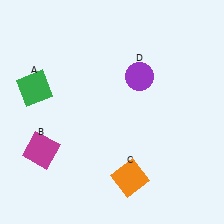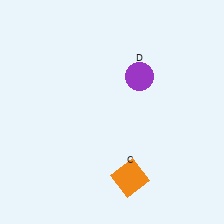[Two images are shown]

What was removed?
The green square (A), the magenta square (B) were removed in Image 2.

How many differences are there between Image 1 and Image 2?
There are 2 differences between the two images.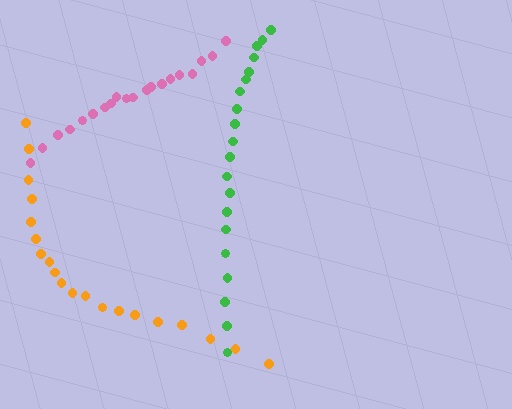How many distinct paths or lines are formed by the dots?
There are 3 distinct paths.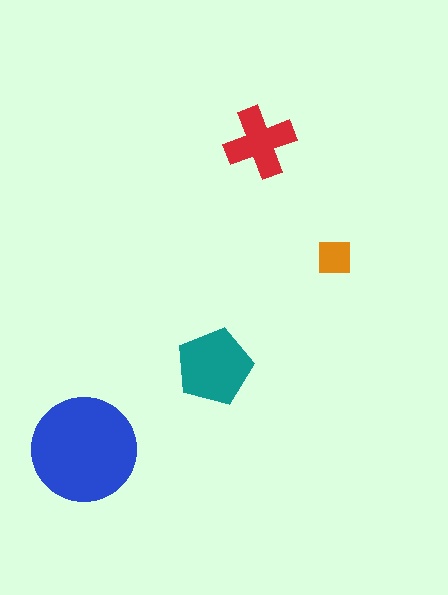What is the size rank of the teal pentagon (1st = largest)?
2nd.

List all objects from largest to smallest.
The blue circle, the teal pentagon, the red cross, the orange square.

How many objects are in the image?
There are 4 objects in the image.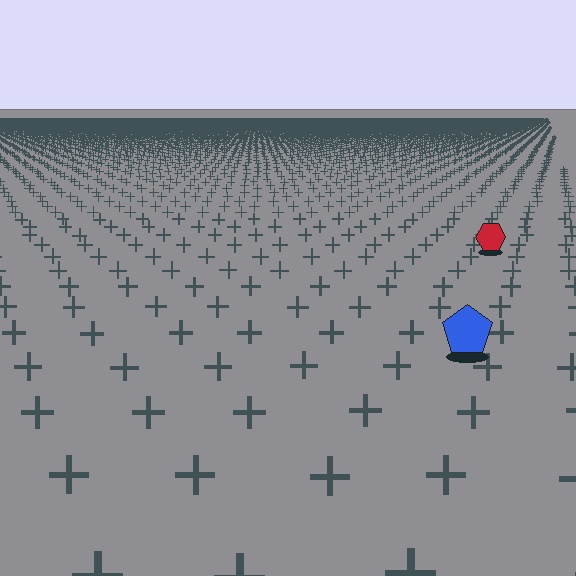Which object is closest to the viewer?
The blue pentagon is closest. The texture marks near it are larger and more spread out.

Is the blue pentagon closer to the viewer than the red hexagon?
Yes. The blue pentagon is closer — you can tell from the texture gradient: the ground texture is coarser near it.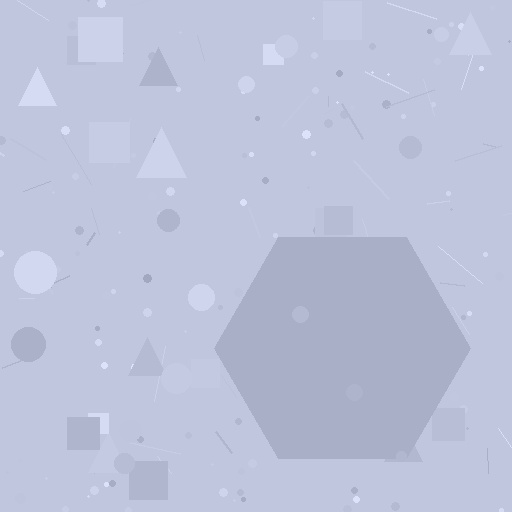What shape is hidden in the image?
A hexagon is hidden in the image.